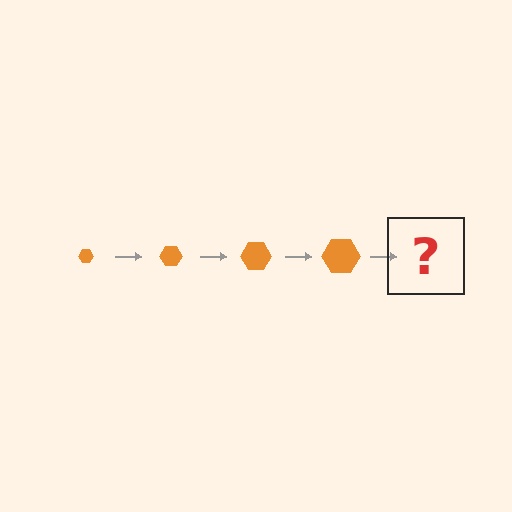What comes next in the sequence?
The next element should be an orange hexagon, larger than the previous one.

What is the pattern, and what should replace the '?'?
The pattern is that the hexagon gets progressively larger each step. The '?' should be an orange hexagon, larger than the previous one.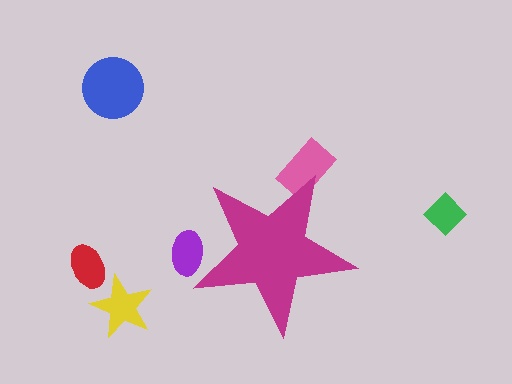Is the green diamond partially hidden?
No, the green diamond is fully visible.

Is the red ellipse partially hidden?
No, the red ellipse is fully visible.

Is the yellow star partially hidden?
No, the yellow star is fully visible.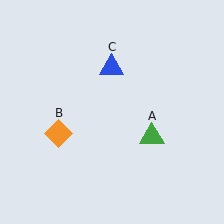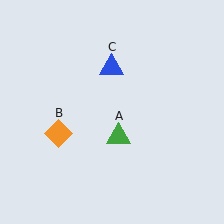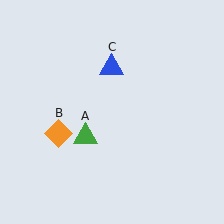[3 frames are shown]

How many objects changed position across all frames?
1 object changed position: green triangle (object A).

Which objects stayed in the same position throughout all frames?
Orange diamond (object B) and blue triangle (object C) remained stationary.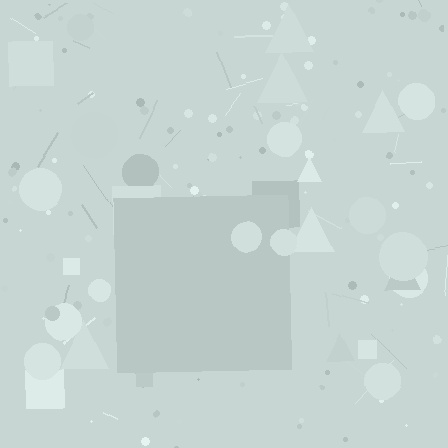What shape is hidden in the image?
A square is hidden in the image.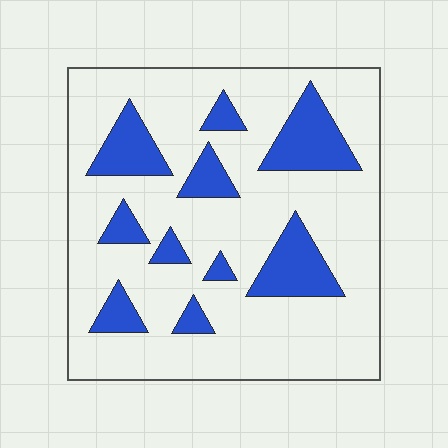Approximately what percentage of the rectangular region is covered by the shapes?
Approximately 20%.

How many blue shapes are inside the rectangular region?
10.